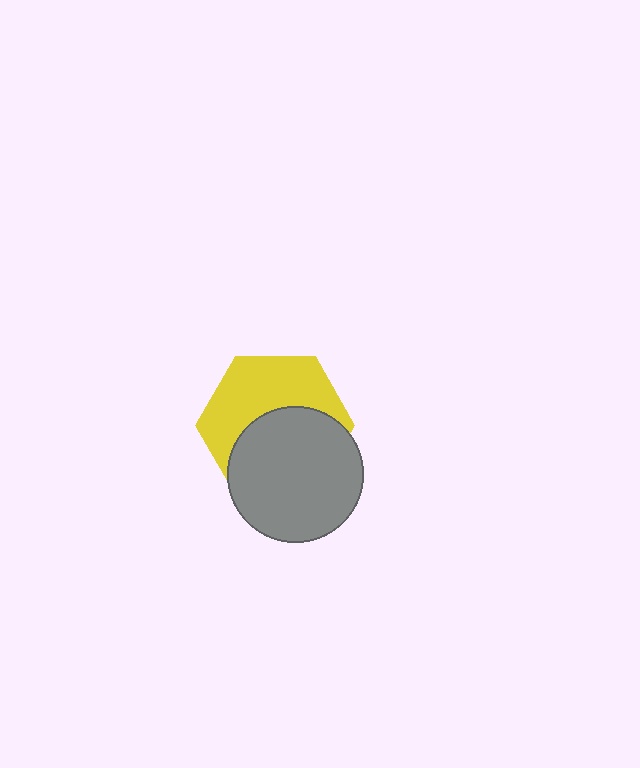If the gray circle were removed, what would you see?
You would see the complete yellow hexagon.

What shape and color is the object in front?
The object in front is a gray circle.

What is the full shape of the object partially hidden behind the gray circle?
The partially hidden object is a yellow hexagon.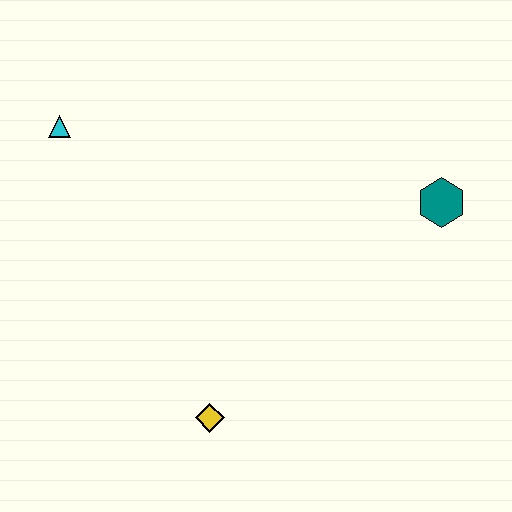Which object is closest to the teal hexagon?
The yellow diamond is closest to the teal hexagon.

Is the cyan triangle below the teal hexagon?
No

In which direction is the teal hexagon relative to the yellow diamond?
The teal hexagon is to the right of the yellow diamond.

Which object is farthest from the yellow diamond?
The cyan triangle is farthest from the yellow diamond.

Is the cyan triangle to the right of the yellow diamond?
No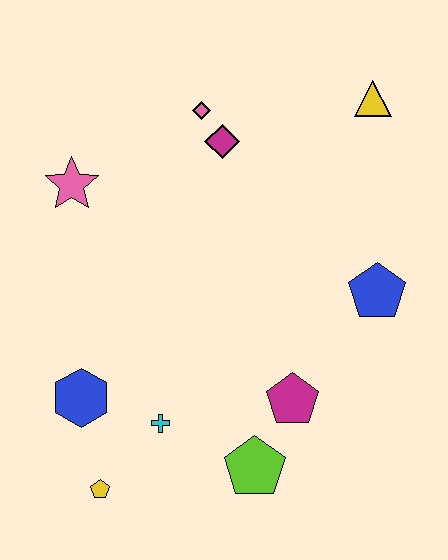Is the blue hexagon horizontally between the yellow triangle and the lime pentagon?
No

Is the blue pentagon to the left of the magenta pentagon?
No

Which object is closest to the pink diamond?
The magenta diamond is closest to the pink diamond.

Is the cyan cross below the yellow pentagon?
No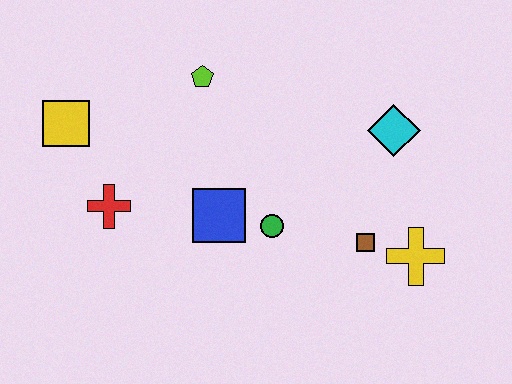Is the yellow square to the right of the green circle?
No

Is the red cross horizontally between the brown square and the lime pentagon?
No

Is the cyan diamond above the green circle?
Yes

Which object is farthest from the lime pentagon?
The yellow cross is farthest from the lime pentagon.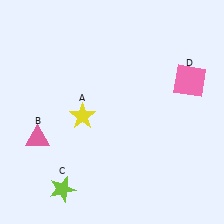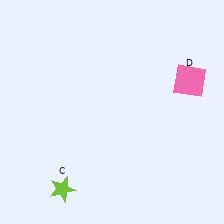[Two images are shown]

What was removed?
The pink triangle (B), the yellow star (A) were removed in Image 2.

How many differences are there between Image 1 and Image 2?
There are 2 differences between the two images.